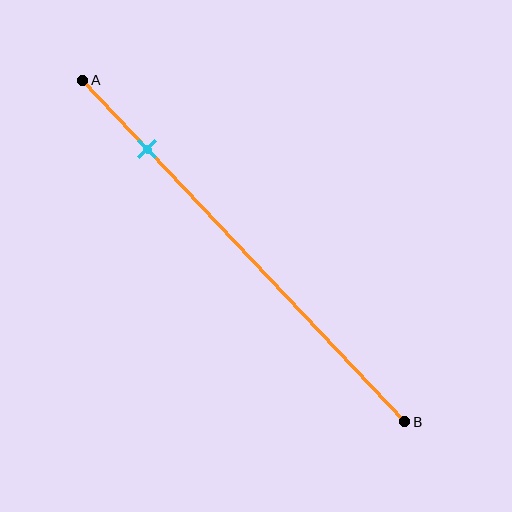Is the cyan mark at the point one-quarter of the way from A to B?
No, the mark is at about 20% from A, not at the 25% one-quarter point.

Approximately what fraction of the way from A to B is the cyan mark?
The cyan mark is approximately 20% of the way from A to B.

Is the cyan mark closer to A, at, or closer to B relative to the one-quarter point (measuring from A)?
The cyan mark is closer to point A than the one-quarter point of segment AB.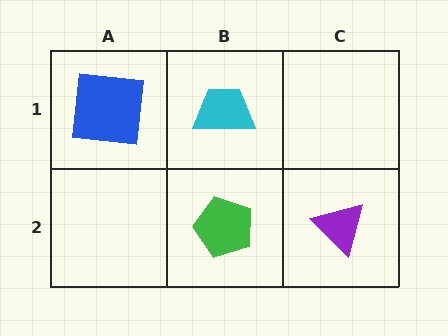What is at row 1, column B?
A cyan trapezoid.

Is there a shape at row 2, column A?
No, that cell is empty.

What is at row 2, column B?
A green pentagon.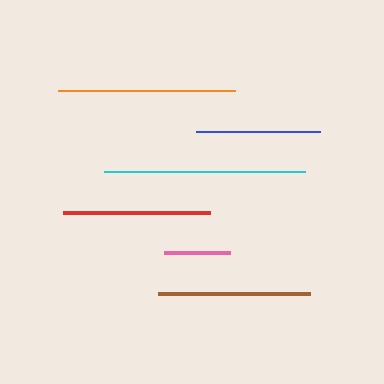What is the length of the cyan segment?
The cyan segment is approximately 201 pixels long.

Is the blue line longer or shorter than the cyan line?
The cyan line is longer than the blue line.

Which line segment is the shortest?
The pink line is the shortest at approximately 66 pixels.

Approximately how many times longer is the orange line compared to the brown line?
The orange line is approximately 1.2 times the length of the brown line.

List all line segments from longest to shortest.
From longest to shortest: cyan, orange, brown, red, blue, pink.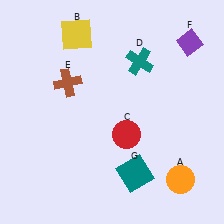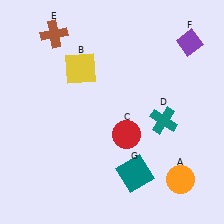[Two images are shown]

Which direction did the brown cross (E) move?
The brown cross (E) moved up.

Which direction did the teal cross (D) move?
The teal cross (D) moved down.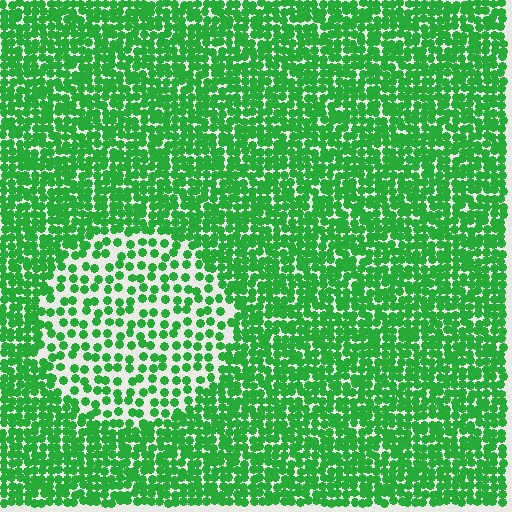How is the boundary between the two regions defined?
The boundary is defined by a change in element density (approximately 2.1x ratio). All elements are the same color, size, and shape.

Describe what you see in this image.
The image contains small green elements arranged at two different densities. A circle-shaped region is visible where the elements are less densely packed than the surrounding area.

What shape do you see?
I see a circle.